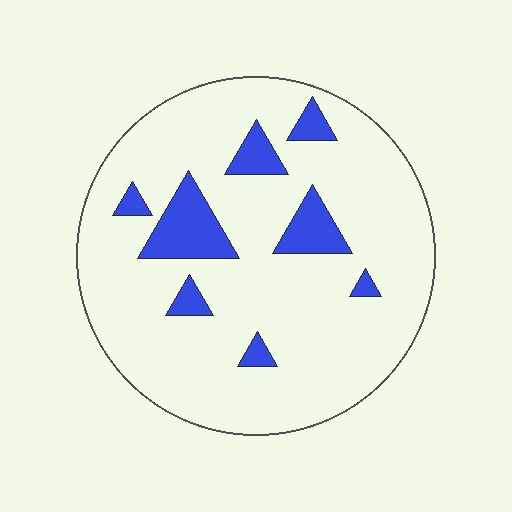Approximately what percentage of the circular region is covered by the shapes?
Approximately 15%.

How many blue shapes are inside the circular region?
8.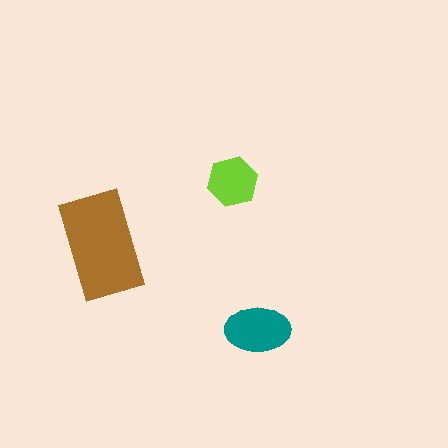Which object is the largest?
The brown rectangle.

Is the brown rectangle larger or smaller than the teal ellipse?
Larger.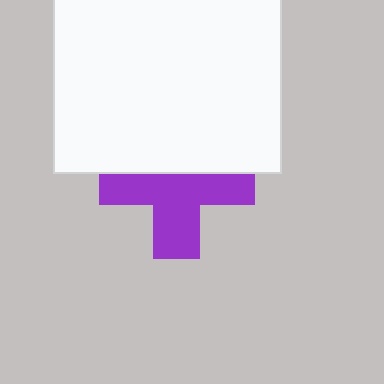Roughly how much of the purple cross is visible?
About half of it is visible (roughly 60%).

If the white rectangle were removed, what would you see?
You would see the complete purple cross.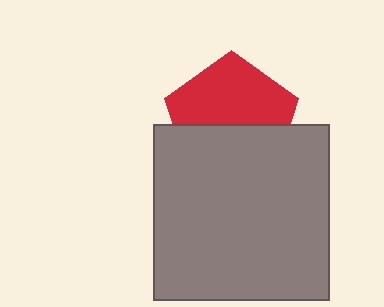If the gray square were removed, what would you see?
You would see the complete red pentagon.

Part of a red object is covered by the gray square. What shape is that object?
It is a pentagon.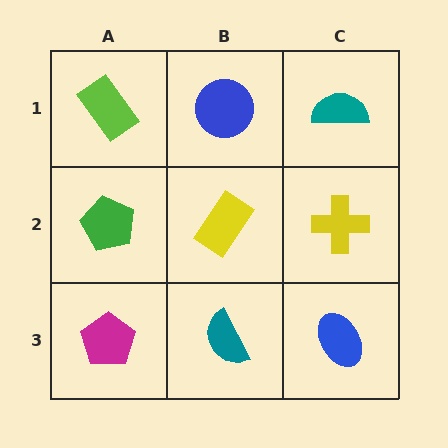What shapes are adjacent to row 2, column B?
A blue circle (row 1, column B), a teal semicircle (row 3, column B), a green pentagon (row 2, column A), a yellow cross (row 2, column C).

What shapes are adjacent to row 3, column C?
A yellow cross (row 2, column C), a teal semicircle (row 3, column B).